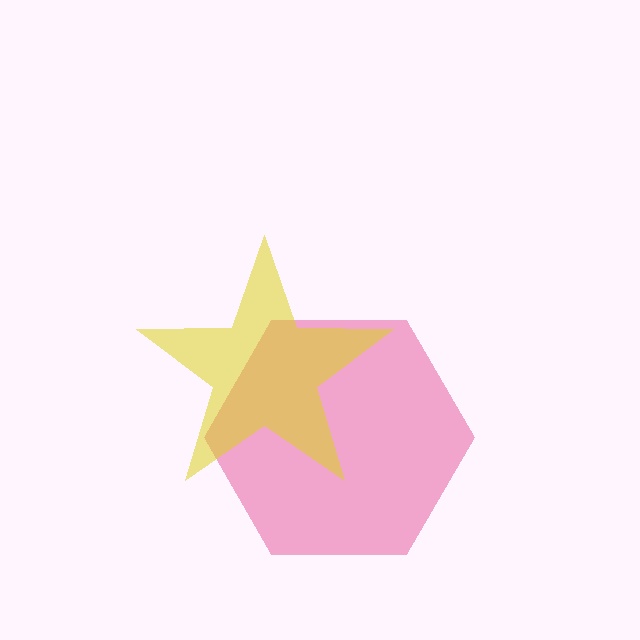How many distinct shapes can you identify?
There are 2 distinct shapes: a pink hexagon, a yellow star.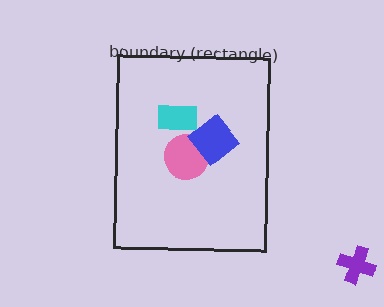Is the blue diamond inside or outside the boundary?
Inside.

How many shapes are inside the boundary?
3 inside, 1 outside.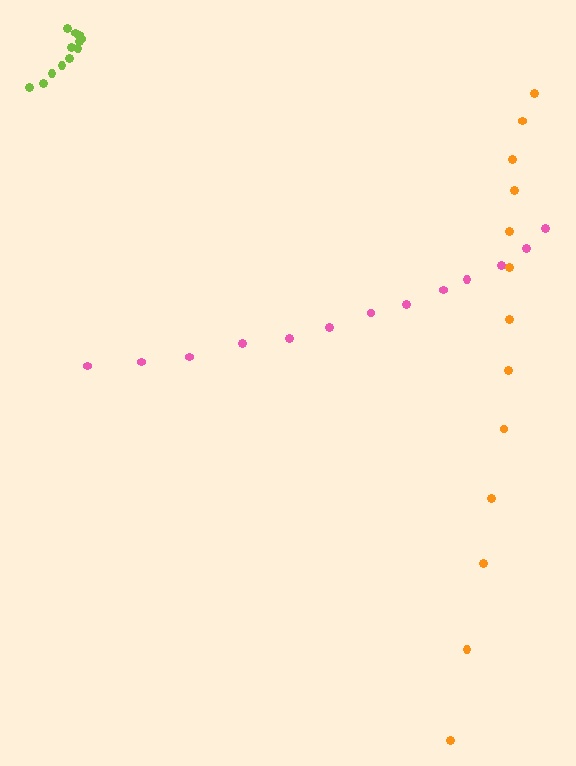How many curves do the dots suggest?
There are 3 distinct paths.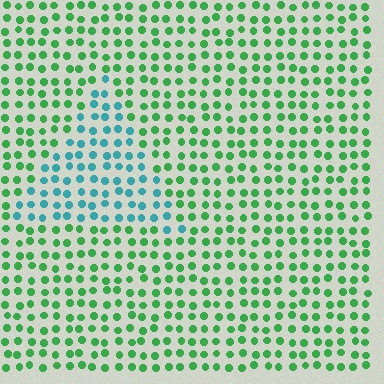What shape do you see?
I see a triangle.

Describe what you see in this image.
The image is filled with small green elements in a uniform arrangement. A triangle-shaped region is visible where the elements are tinted to a slightly different hue, forming a subtle color boundary.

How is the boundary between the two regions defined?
The boundary is defined purely by a slight shift in hue (about 53 degrees). Spacing, size, and orientation are identical on both sides.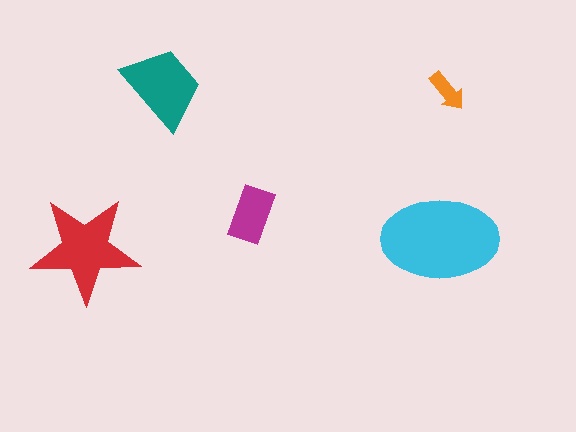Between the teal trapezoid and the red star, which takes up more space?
The red star.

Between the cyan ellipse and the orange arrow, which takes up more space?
The cyan ellipse.